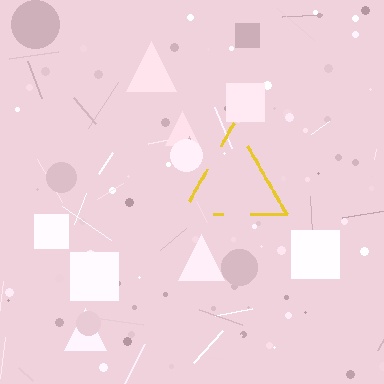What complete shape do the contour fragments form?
The contour fragments form a triangle.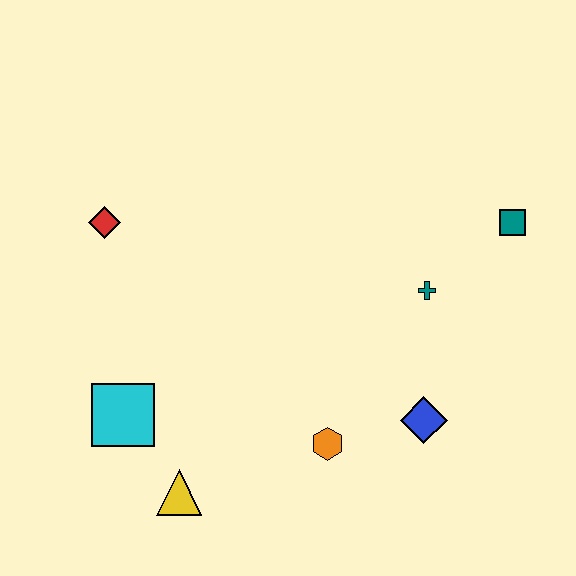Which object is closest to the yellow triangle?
The cyan square is closest to the yellow triangle.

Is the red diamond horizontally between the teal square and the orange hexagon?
No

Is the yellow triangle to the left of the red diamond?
No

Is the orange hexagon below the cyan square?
Yes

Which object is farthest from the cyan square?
The teal square is farthest from the cyan square.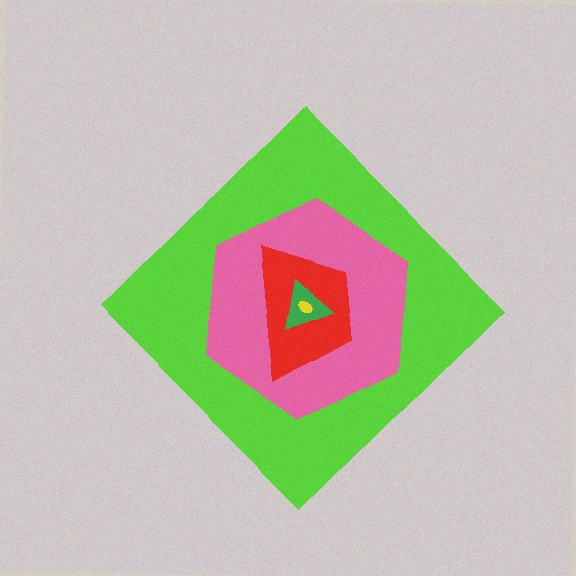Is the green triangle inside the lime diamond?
Yes.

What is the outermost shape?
The lime diamond.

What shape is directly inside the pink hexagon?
The red trapezoid.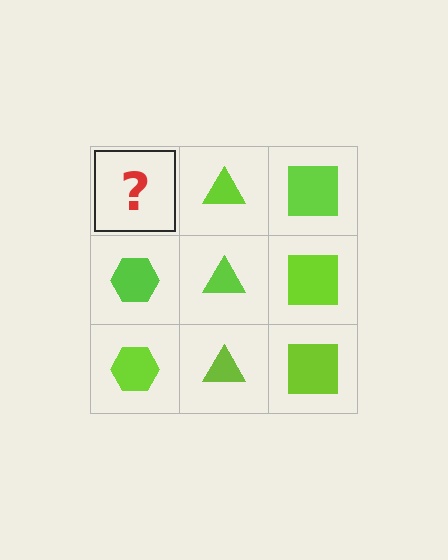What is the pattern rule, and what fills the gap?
The rule is that each column has a consistent shape. The gap should be filled with a lime hexagon.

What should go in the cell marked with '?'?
The missing cell should contain a lime hexagon.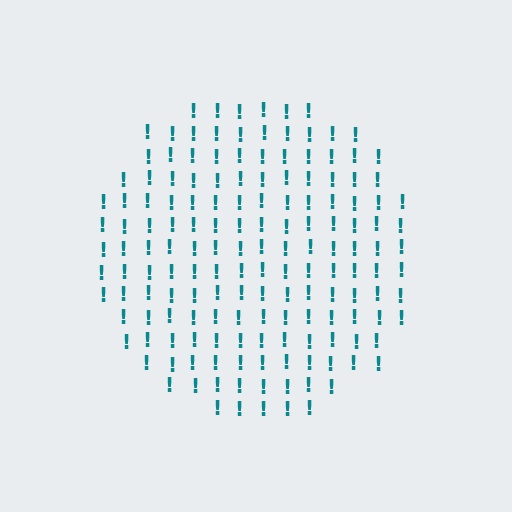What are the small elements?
The small elements are exclamation marks.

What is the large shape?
The large shape is a circle.